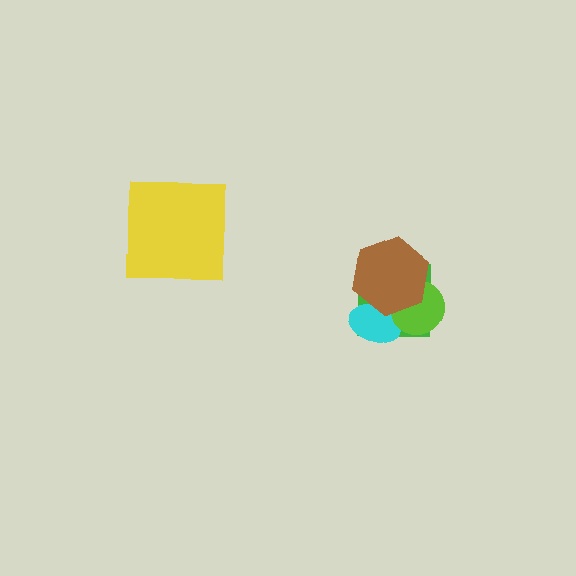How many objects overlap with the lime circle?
3 objects overlap with the lime circle.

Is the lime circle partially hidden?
Yes, it is partially covered by another shape.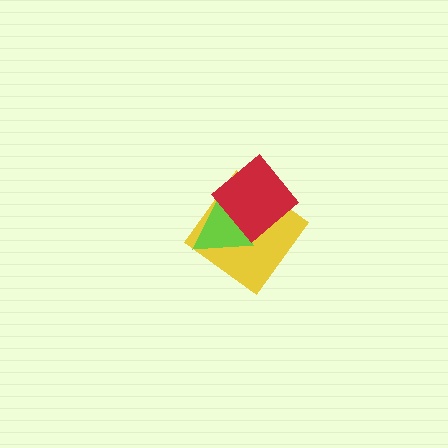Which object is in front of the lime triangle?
The red diamond is in front of the lime triangle.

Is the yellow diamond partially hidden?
Yes, it is partially covered by another shape.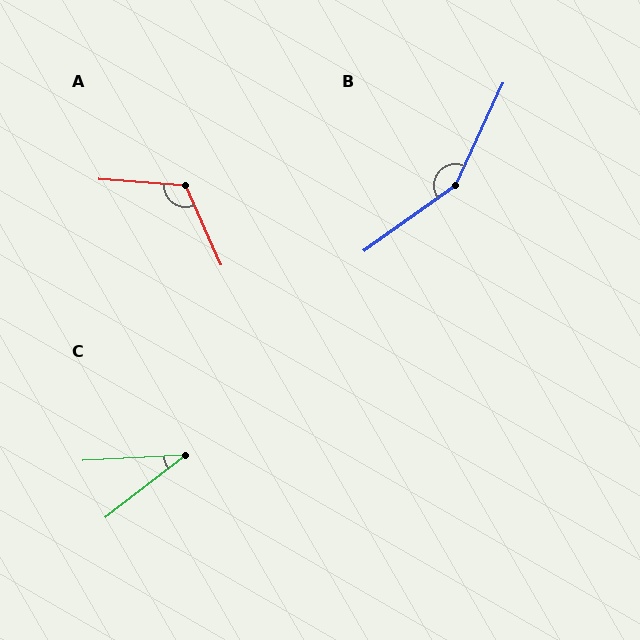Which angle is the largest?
B, at approximately 150 degrees.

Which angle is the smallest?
C, at approximately 35 degrees.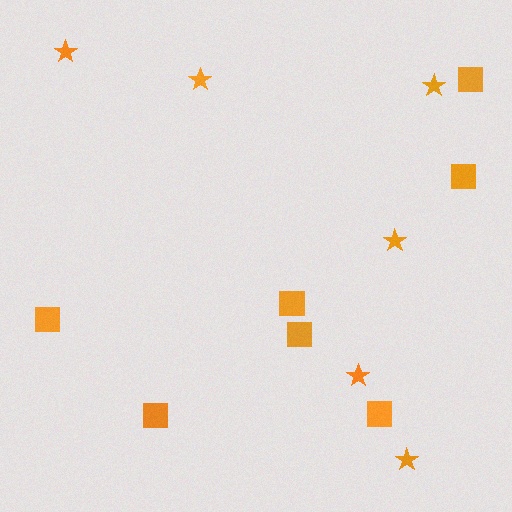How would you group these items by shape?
There are 2 groups: one group of squares (7) and one group of stars (6).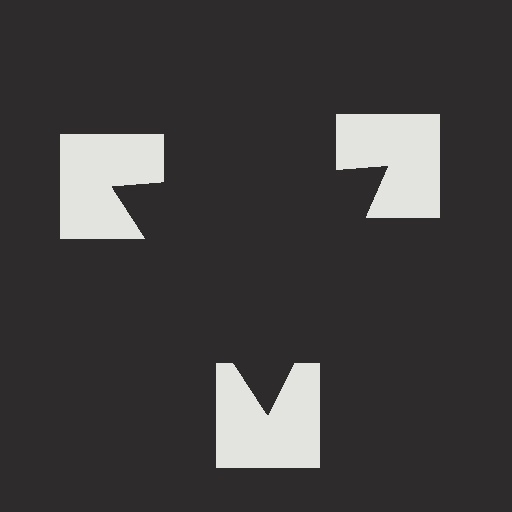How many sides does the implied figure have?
3 sides.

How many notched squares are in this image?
There are 3 — one at each vertex of the illusory triangle.